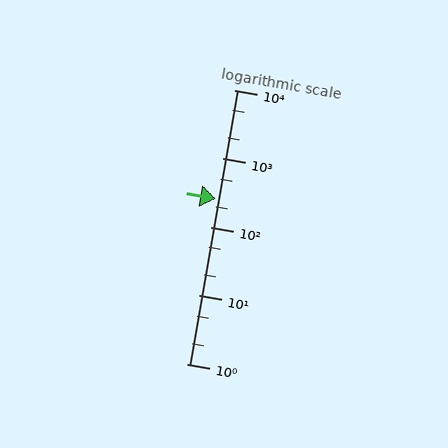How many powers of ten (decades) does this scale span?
The scale spans 4 decades, from 1 to 10000.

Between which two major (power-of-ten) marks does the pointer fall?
The pointer is between 100 and 1000.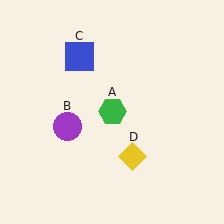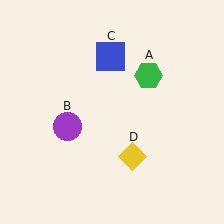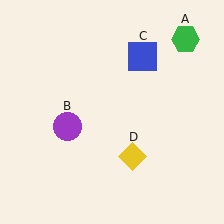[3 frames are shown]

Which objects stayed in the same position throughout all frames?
Purple circle (object B) and yellow diamond (object D) remained stationary.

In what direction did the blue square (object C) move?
The blue square (object C) moved right.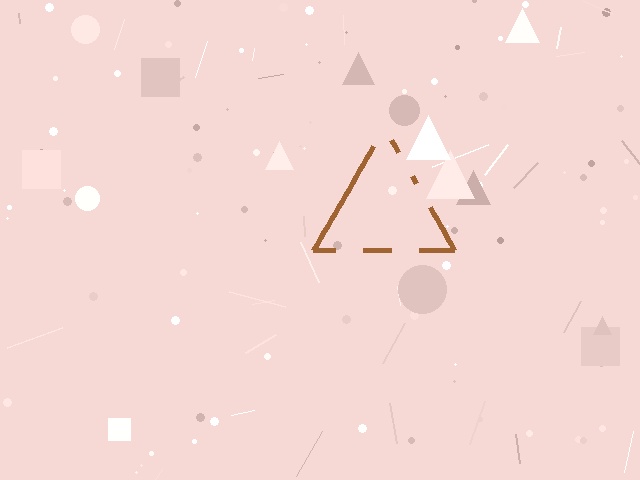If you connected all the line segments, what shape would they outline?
They would outline a triangle.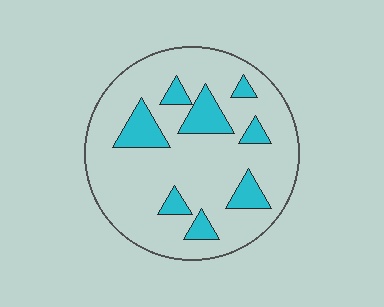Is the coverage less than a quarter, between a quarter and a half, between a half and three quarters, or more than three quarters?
Less than a quarter.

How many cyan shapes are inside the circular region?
8.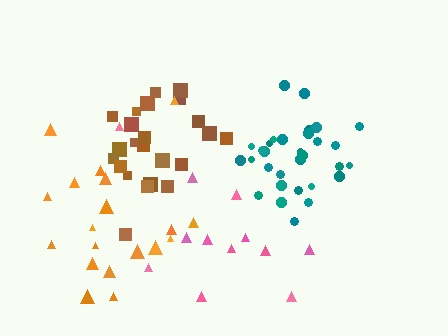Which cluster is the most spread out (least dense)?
Pink.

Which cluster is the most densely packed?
Teal.